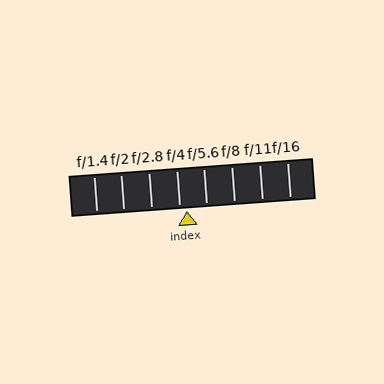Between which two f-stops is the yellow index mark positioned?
The index mark is between f/4 and f/5.6.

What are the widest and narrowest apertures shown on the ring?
The widest aperture shown is f/1.4 and the narrowest is f/16.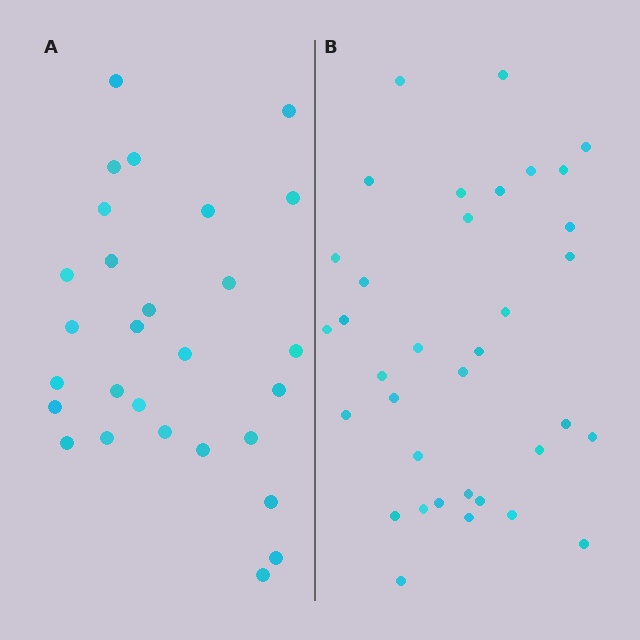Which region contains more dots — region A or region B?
Region B (the right region) has more dots.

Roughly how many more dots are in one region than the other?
Region B has roughly 8 or so more dots than region A.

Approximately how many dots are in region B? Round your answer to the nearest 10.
About 40 dots. (The exact count is 35, which rounds to 40.)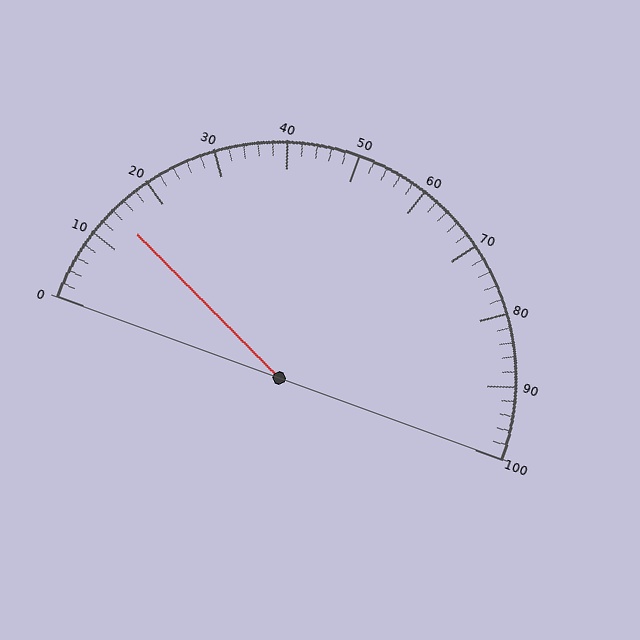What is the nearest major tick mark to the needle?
The nearest major tick mark is 10.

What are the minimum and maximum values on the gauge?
The gauge ranges from 0 to 100.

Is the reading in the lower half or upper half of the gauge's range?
The reading is in the lower half of the range (0 to 100).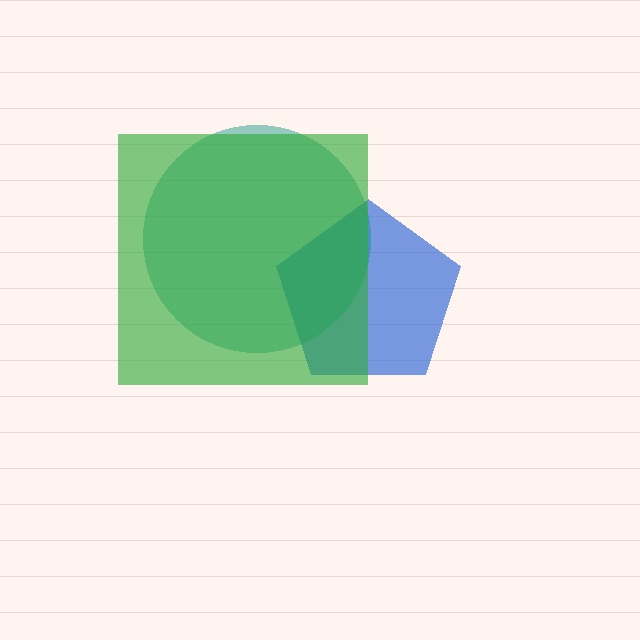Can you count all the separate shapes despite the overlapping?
Yes, there are 3 separate shapes.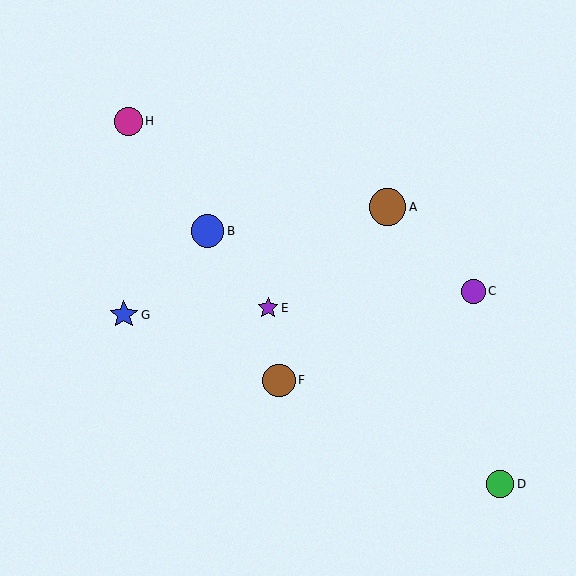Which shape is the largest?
The brown circle (labeled A) is the largest.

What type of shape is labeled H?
Shape H is a magenta circle.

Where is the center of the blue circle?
The center of the blue circle is at (207, 231).